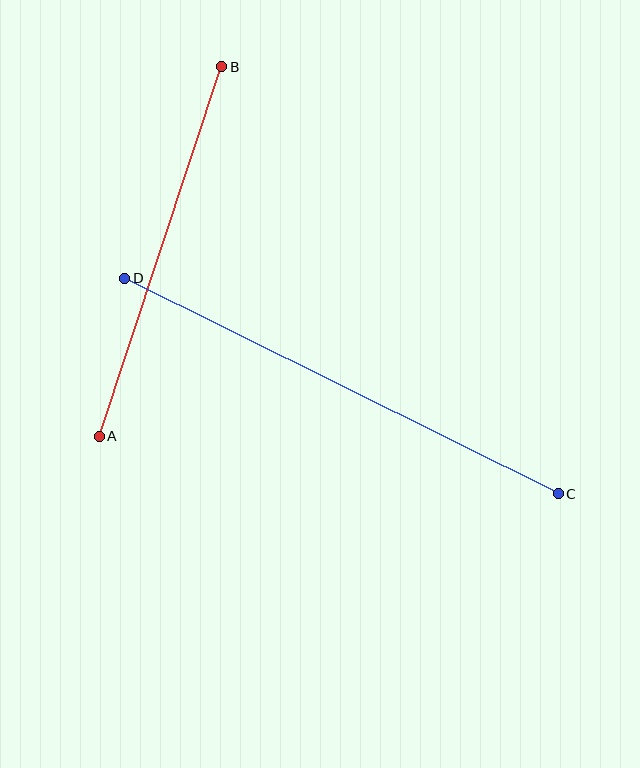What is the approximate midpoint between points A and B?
The midpoint is at approximately (160, 252) pixels.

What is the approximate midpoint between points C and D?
The midpoint is at approximately (341, 386) pixels.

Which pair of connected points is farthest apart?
Points C and D are farthest apart.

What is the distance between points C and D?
The distance is approximately 484 pixels.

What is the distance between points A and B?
The distance is approximately 389 pixels.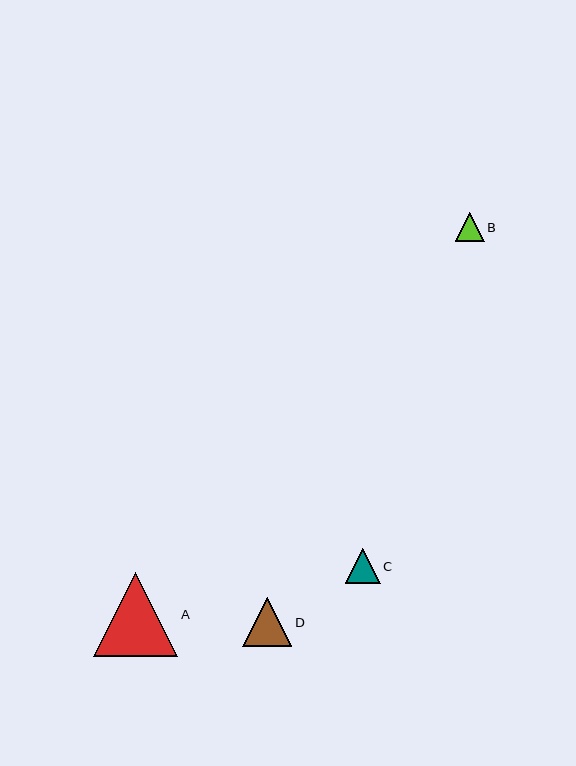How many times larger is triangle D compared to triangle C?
Triangle D is approximately 1.4 times the size of triangle C.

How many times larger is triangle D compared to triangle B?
Triangle D is approximately 1.7 times the size of triangle B.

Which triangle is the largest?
Triangle A is the largest with a size of approximately 84 pixels.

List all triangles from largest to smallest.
From largest to smallest: A, D, C, B.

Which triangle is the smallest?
Triangle B is the smallest with a size of approximately 28 pixels.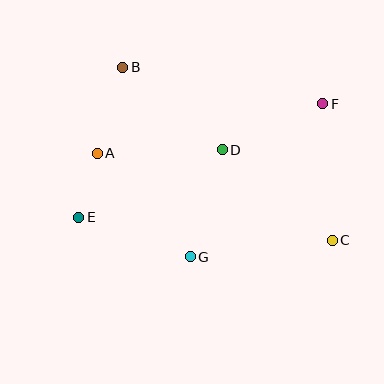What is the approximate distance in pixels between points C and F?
The distance between C and F is approximately 137 pixels.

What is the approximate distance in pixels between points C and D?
The distance between C and D is approximately 142 pixels.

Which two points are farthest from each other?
Points B and C are farthest from each other.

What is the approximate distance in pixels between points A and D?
The distance between A and D is approximately 125 pixels.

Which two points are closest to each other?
Points A and E are closest to each other.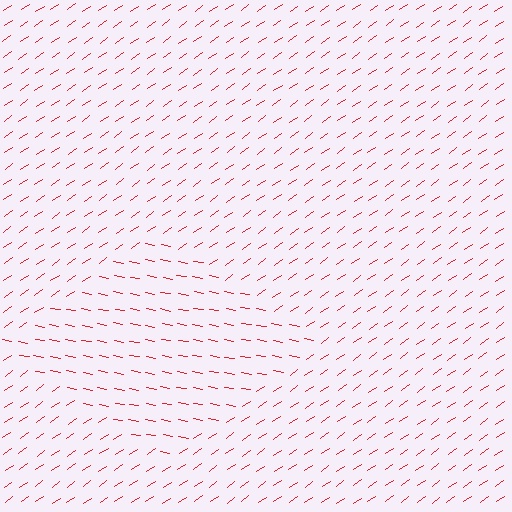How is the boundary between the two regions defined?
The boundary is defined purely by a change in line orientation (approximately 45 degrees difference). All lines are the same color and thickness.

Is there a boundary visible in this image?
Yes, there is a texture boundary formed by a change in line orientation.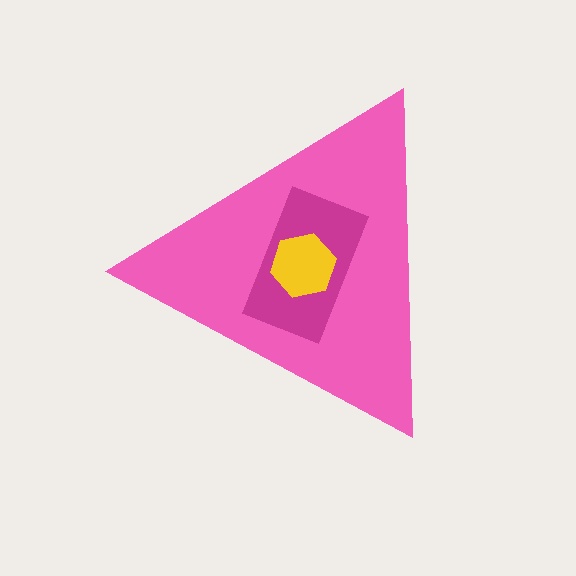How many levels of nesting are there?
3.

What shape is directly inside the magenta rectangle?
The yellow hexagon.